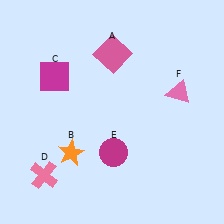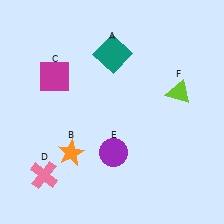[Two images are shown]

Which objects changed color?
A changed from pink to teal. E changed from magenta to purple. F changed from pink to lime.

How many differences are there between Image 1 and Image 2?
There are 3 differences between the two images.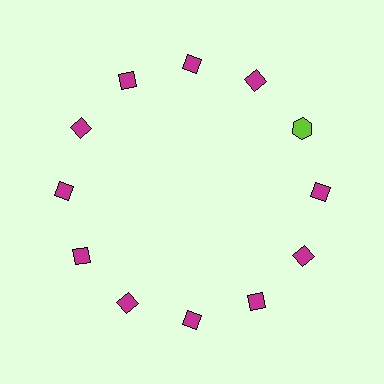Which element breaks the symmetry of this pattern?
The lime hexagon at roughly the 2 o'clock position breaks the symmetry. All other shapes are magenta diamonds.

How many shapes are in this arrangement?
There are 12 shapes arranged in a ring pattern.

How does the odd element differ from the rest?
It differs in both color (lime instead of magenta) and shape (hexagon instead of diamond).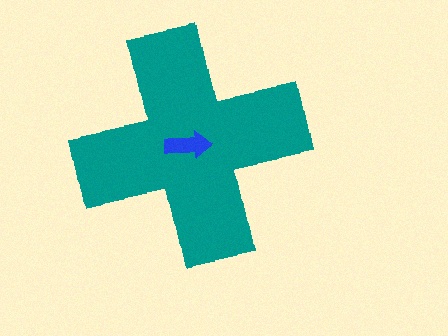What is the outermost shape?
The teal cross.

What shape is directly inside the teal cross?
The blue arrow.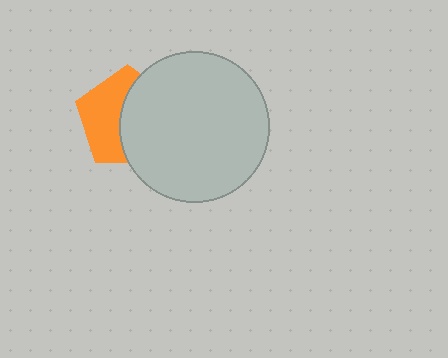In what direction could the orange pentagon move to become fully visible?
The orange pentagon could move left. That would shift it out from behind the light gray circle entirely.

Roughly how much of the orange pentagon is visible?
About half of it is visible (roughly 47%).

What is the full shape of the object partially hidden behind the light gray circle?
The partially hidden object is an orange pentagon.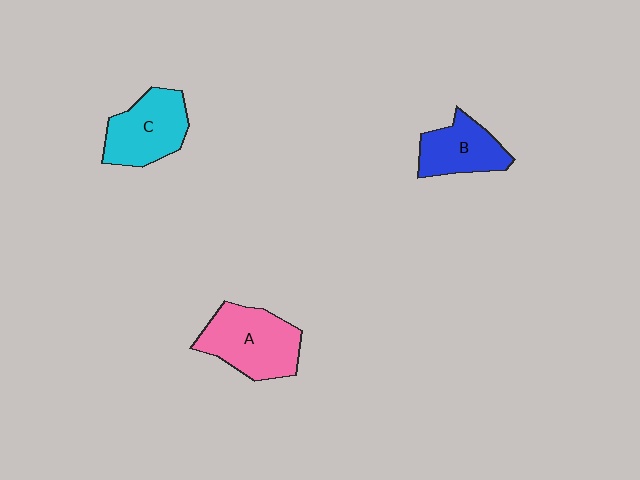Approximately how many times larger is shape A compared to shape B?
Approximately 1.4 times.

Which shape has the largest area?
Shape A (pink).